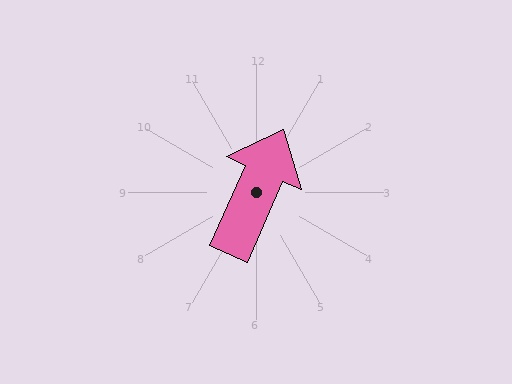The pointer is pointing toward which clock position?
Roughly 1 o'clock.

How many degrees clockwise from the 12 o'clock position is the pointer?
Approximately 24 degrees.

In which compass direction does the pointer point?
Northeast.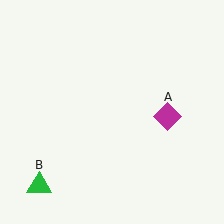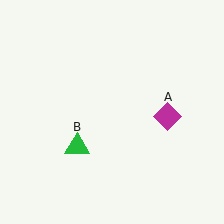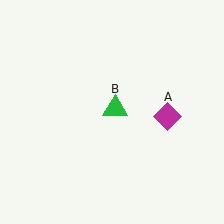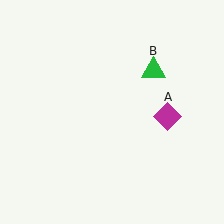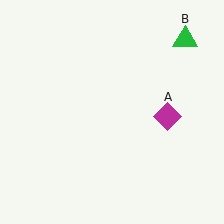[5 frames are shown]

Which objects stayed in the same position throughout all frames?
Magenta diamond (object A) remained stationary.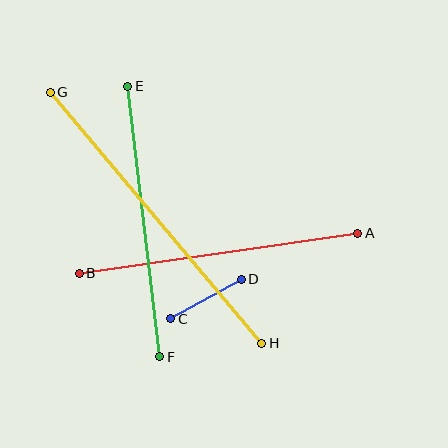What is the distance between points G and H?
The distance is approximately 328 pixels.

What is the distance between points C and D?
The distance is approximately 81 pixels.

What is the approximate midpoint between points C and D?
The midpoint is at approximately (206, 299) pixels.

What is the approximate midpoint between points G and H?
The midpoint is at approximately (156, 218) pixels.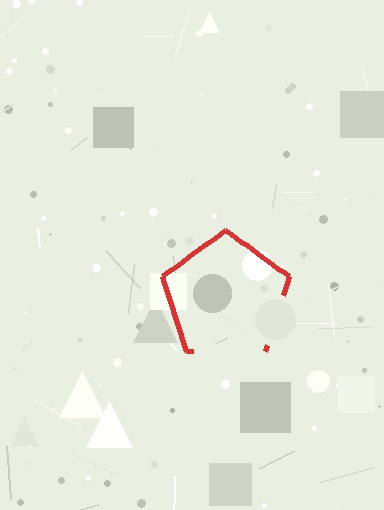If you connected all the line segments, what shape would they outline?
They would outline a pentagon.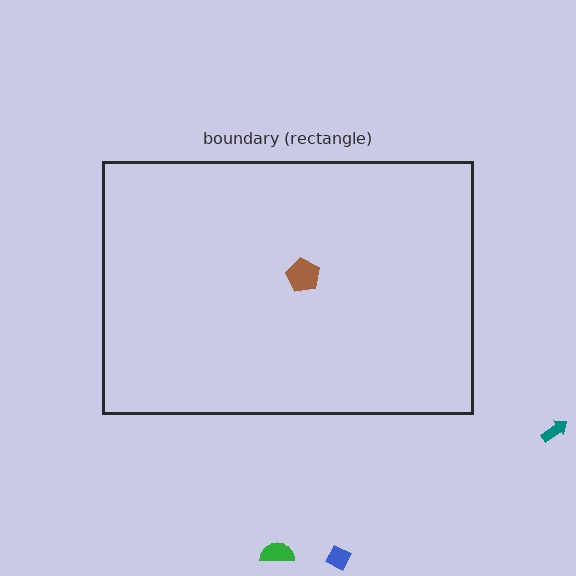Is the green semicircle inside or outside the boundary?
Outside.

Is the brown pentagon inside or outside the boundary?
Inside.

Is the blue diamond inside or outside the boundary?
Outside.